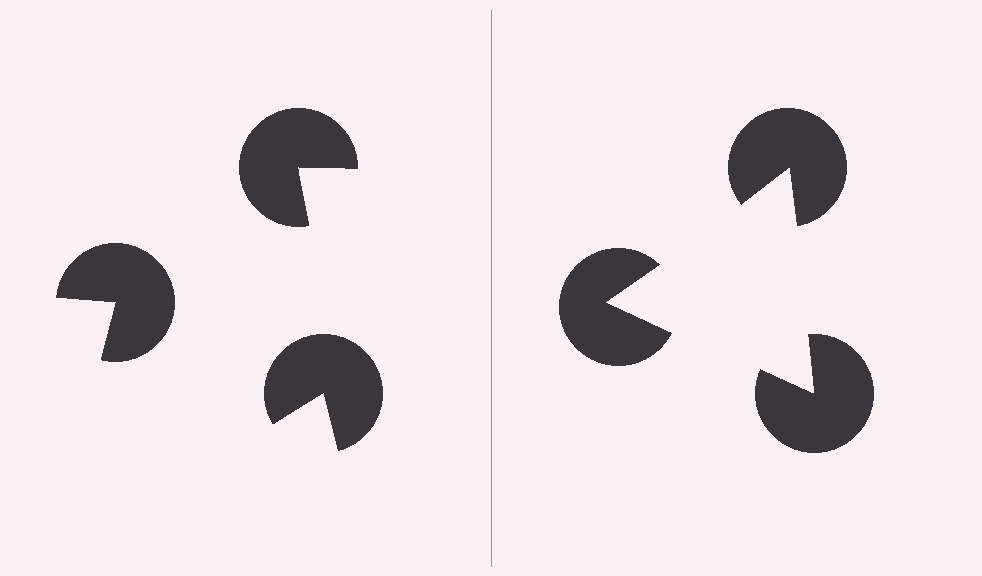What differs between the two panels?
The pac-man discs are positioned identically on both sides; only the wedge orientations differ. On the right they align to a triangle; on the left they are misaligned.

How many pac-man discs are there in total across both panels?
6 — 3 on each side.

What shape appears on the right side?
An illusory triangle.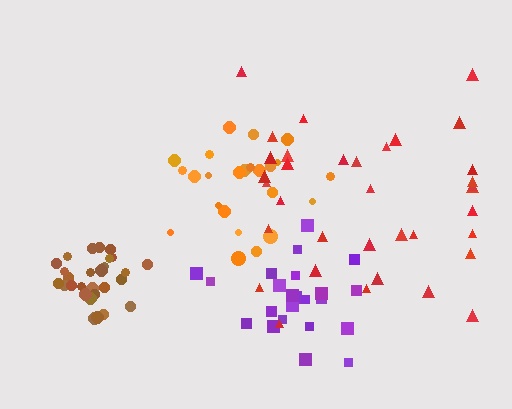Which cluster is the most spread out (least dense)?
Red.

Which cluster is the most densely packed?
Brown.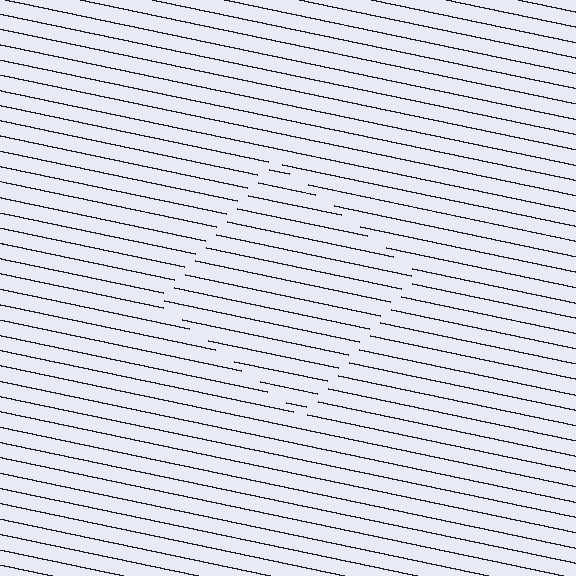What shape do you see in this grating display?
An illusory square. The interior of the shape contains the same grating, shifted by half a period — the contour is defined by the phase discontinuity where line-ends from the inner and outer gratings abut.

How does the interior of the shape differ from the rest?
The interior of the shape contains the same grating, shifted by half a period — the contour is defined by the phase discontinuity where line-ends from the inner and outer gratings abut.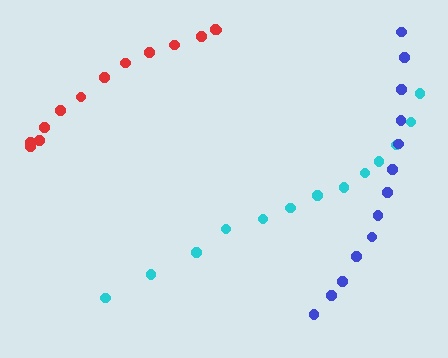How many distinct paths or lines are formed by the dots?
There are 3 distinct paths.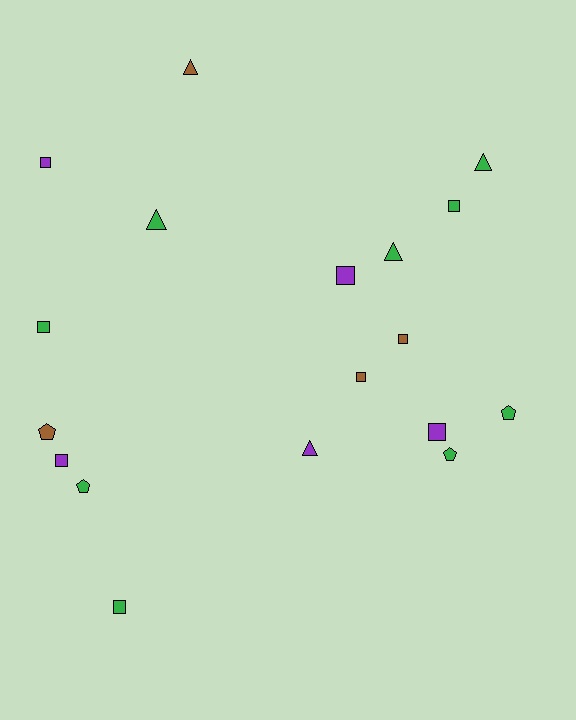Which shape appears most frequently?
Square, with 9 objects.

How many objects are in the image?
There are 18 objects.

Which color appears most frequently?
Green, with 9 objects.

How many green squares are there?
There are 3 green squares.